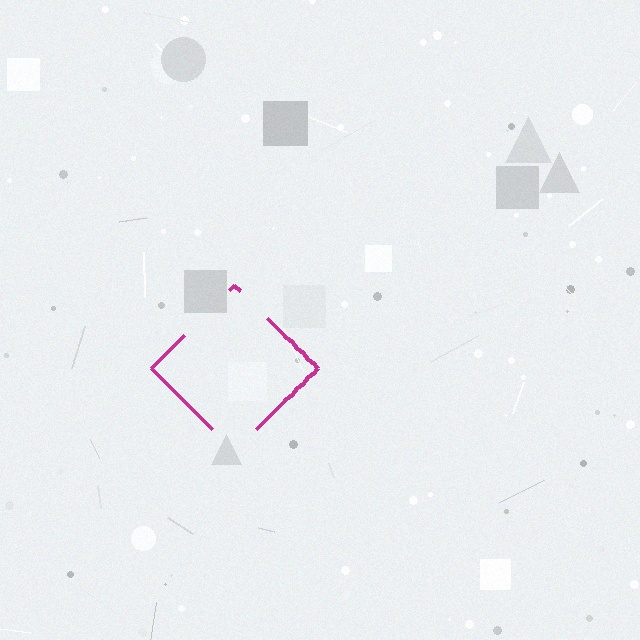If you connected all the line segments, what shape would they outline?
They would outline a diamond.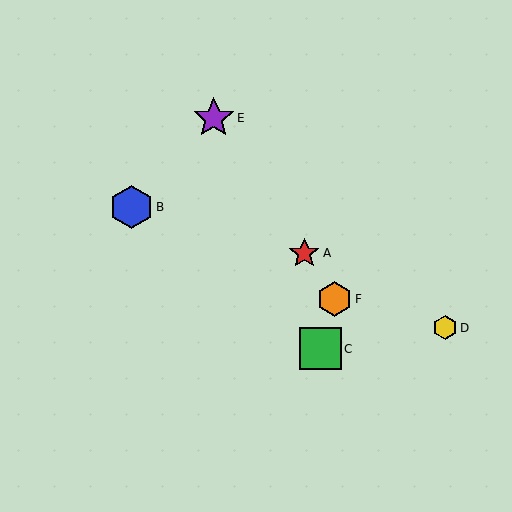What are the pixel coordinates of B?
Object B is at (131, 207).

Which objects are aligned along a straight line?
Objects A, E, F are aligned along a straight line.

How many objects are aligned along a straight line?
3 objects (A, E, F) are aligned along a straight line.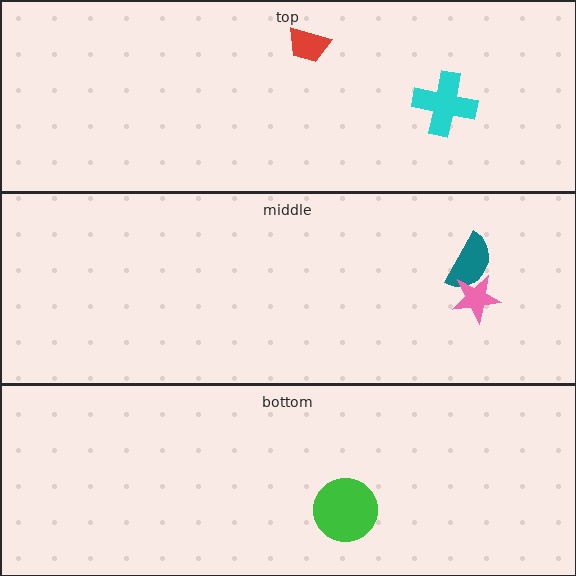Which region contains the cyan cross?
The top region.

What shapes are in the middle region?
The teal semicircle, the pink star.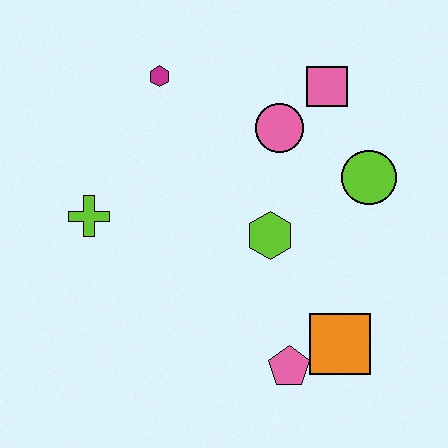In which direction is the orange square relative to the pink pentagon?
The orange square is to the right of the pink pentagon.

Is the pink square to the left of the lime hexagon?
No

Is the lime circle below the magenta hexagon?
Yes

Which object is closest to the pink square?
The pink circle is closest to the pink square.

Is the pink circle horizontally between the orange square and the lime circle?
No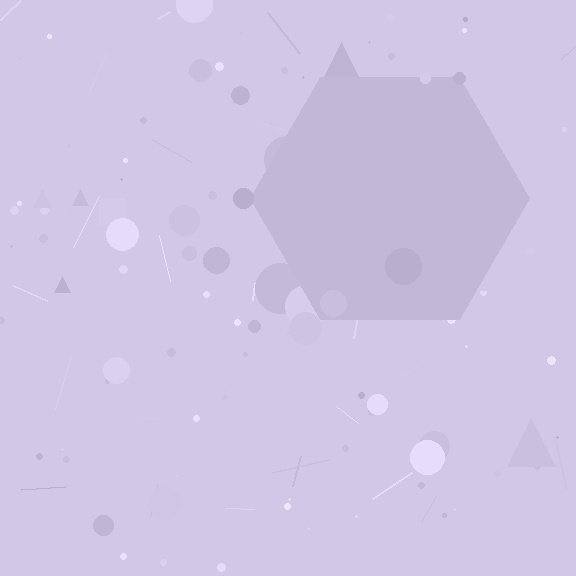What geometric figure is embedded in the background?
A hexagon is embedded in the background.